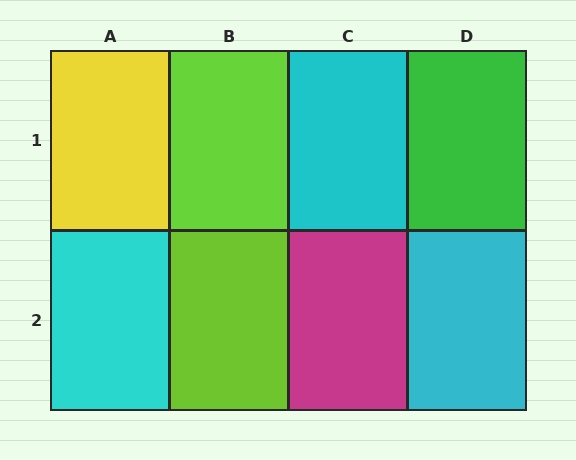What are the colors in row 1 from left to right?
Yellow, lime, cyan, green.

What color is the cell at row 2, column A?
Cyan.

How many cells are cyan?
3 cells are cyan.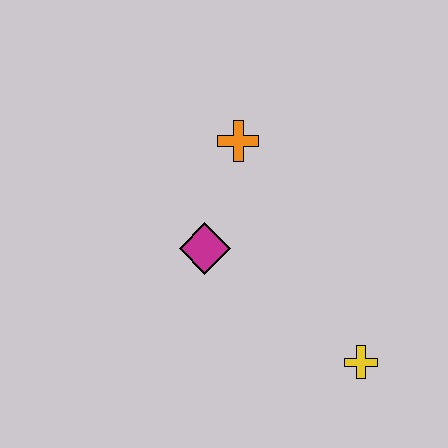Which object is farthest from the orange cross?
The yellow cross is farthest from the orange cross.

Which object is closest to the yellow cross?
The magenta diamond is closest to the yellow cross.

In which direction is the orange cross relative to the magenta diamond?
The orange cross is above the magenta diamond.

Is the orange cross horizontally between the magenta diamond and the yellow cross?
Yes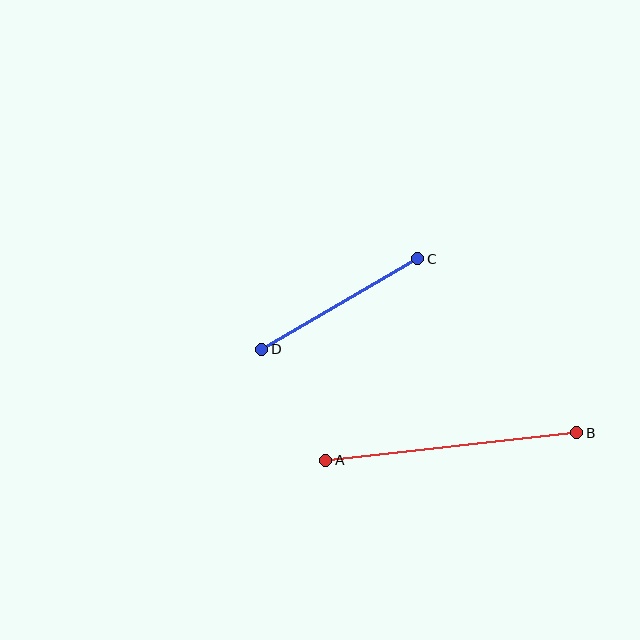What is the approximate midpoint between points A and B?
The midpoint is at approximately (451, 446) pixels.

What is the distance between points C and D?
The distance is approximately 180 pixels.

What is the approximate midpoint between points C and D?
The midpoint is at approximately (340, 304) pixels.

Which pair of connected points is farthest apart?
Points A and B are farthest apart.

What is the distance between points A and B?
The distance is approximately 253 pixels.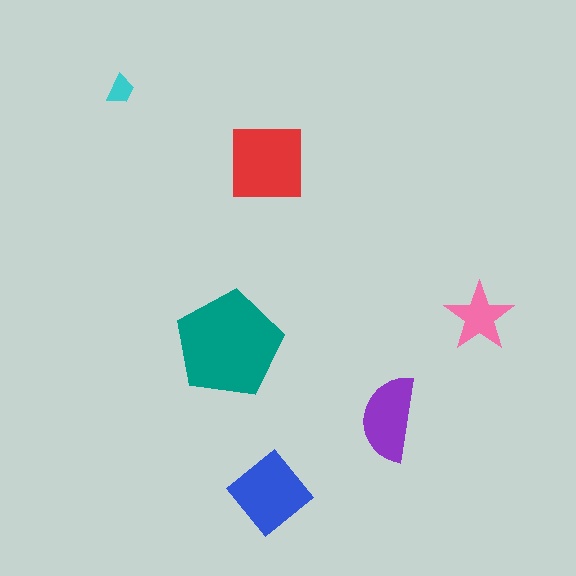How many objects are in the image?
There are 6 objects in the image.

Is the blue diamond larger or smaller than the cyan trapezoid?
Larger.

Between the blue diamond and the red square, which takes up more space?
The red square.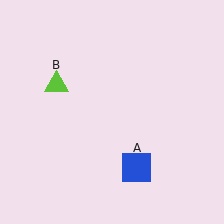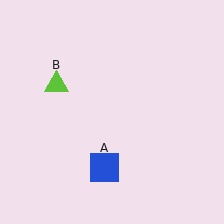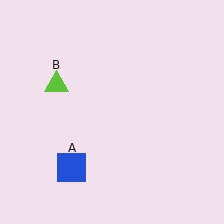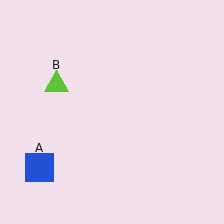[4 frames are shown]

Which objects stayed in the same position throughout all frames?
Lime triangle (object B) remained stationary.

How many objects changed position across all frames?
1 object changed position: blue square (object A).